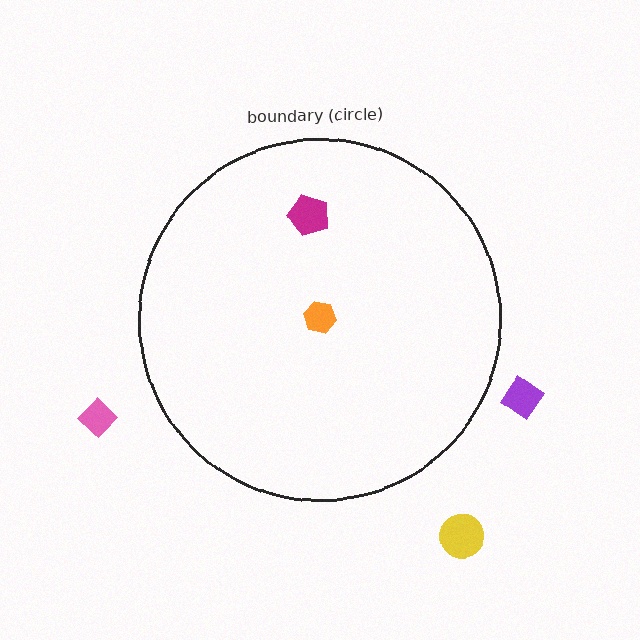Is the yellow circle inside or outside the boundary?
Outside.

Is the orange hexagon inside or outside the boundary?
Inside.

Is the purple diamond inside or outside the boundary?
Outside.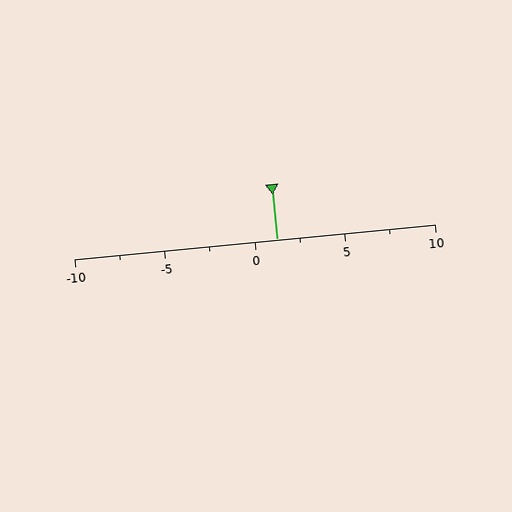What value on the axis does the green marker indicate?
The marker indicates approximately 1.2.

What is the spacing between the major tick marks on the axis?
The major ticks are spaced 5 apart.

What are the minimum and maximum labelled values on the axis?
The axis runs from -10 to 10.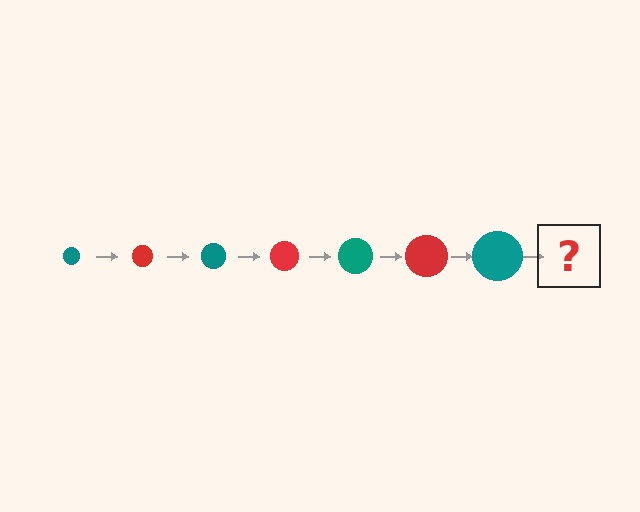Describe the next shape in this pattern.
It should be a red circle, larger than the previous one.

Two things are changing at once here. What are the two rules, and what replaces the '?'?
The two rules are that the circle grows larger each step and the color cycles through teal and red. The '?' should be a red circle, larger than the previous one.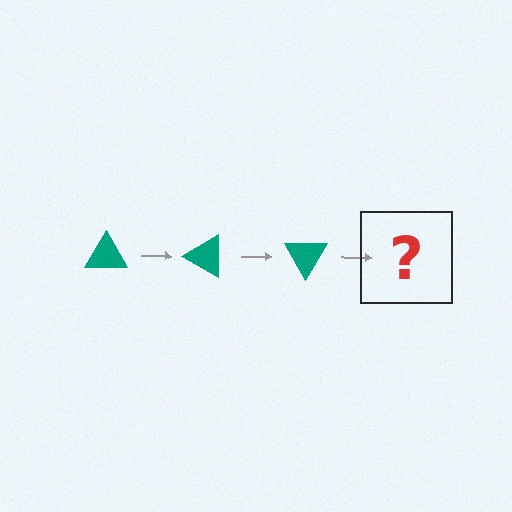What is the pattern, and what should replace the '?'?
The pattern is that the triangle rotates 30 degrees each step. The '?' should be a teal triangle rotated 90 degrees.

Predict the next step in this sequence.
The next step is a teal triangle rotated 90 degrees.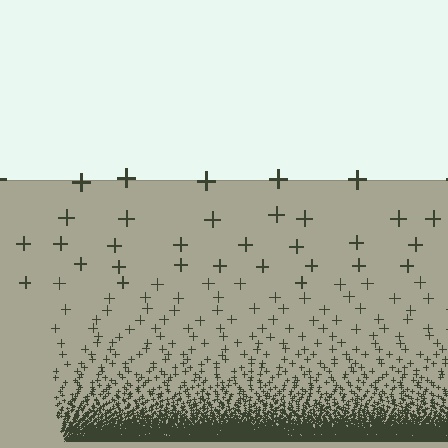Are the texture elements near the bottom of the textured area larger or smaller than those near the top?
Smaller. The gradient is inverted — elements near the bottom are smaller and denser.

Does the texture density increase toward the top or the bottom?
Density increases toward the bottom.